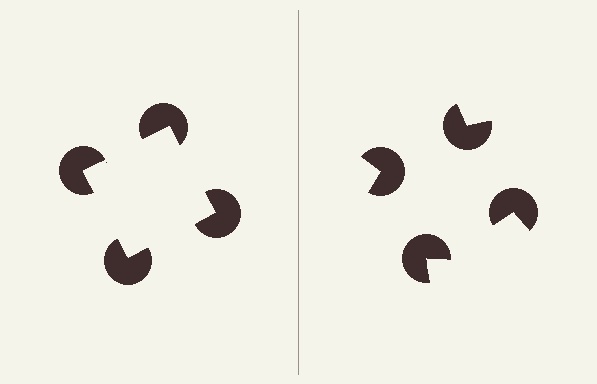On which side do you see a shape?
An illusory square appears on the left side. On the right side the wedge cuts are rotated, so no coherent shape forms.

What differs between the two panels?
The pac-man discs are positioned identically on both sides; only the wedge orientations differ. On the left they align to a square; on the right they are misaligned.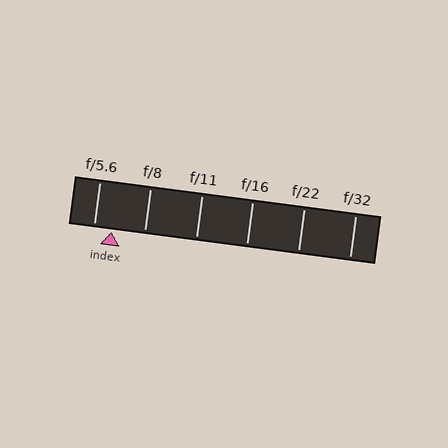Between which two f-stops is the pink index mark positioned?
The index mark is between f/5.6 and f/8.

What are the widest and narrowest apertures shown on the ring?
The widest aperture shown is f/5.6 and the narrowest is f/32.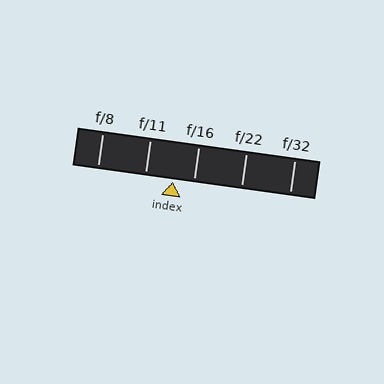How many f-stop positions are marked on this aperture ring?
There are 5 f-stop positions marked.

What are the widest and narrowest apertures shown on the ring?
The widest aperture shown is f/8 and the narrowest is f/32.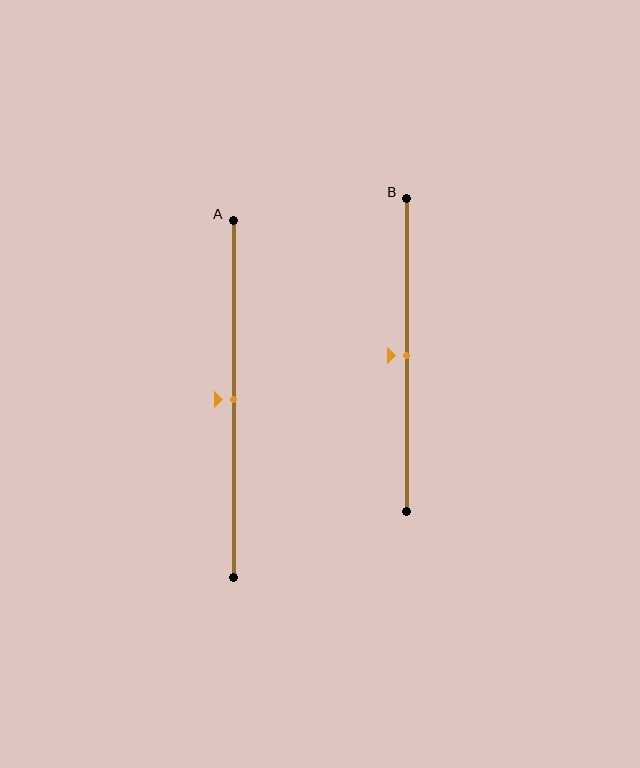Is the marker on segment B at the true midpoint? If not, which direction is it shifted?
Yes, the marker on segment B is at the true midpoint.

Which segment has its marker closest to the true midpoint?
Segment A has its marker closest to the true midpoint.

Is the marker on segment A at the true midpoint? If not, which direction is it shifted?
Yes, the marker on segment A is at the true midpoint.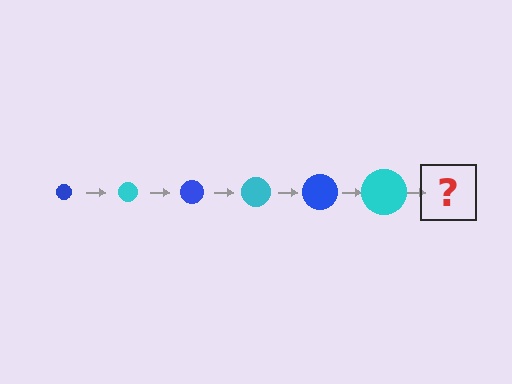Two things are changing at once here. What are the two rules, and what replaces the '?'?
The two rules are that the circle grows larger each step and the color cycles through blue and cyan. The '?' should be a blue circle, larger than the previous one.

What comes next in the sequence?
The next element should be a blue circle, larger than the previous one.